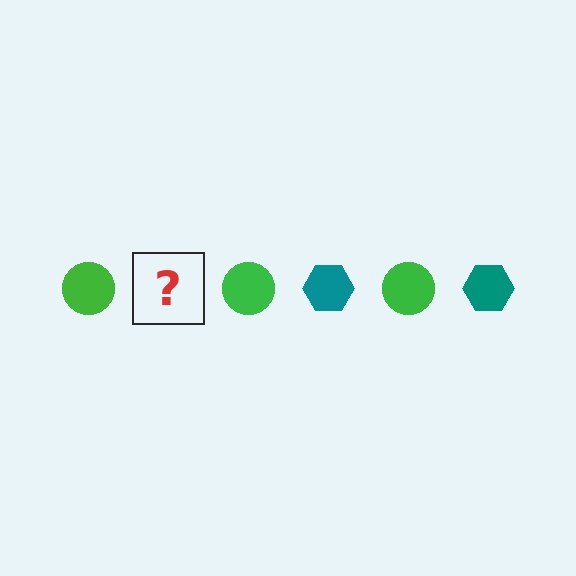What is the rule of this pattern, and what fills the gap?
The rule is that the pattern alternates between green circle and teal hexagon. The gap should be filled with a teal hexagon.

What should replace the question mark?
The question mark should be replaced with a teal hexagon.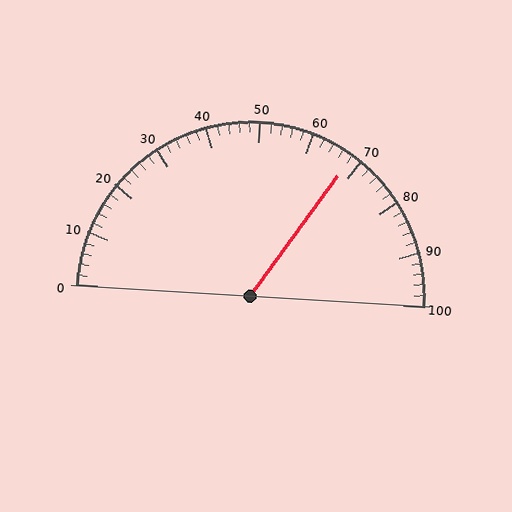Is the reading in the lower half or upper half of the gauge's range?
The reading is in the upper half of the range (0 to 100).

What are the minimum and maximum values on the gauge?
The gauge ranges from 0 to 100.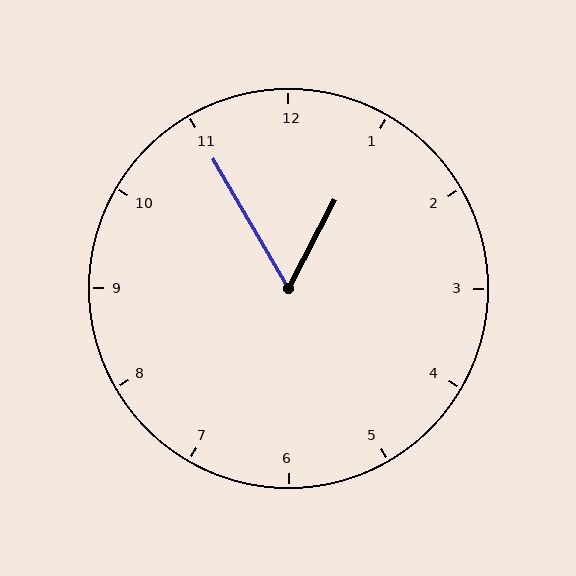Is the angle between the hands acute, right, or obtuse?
It is acute.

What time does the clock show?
12:55.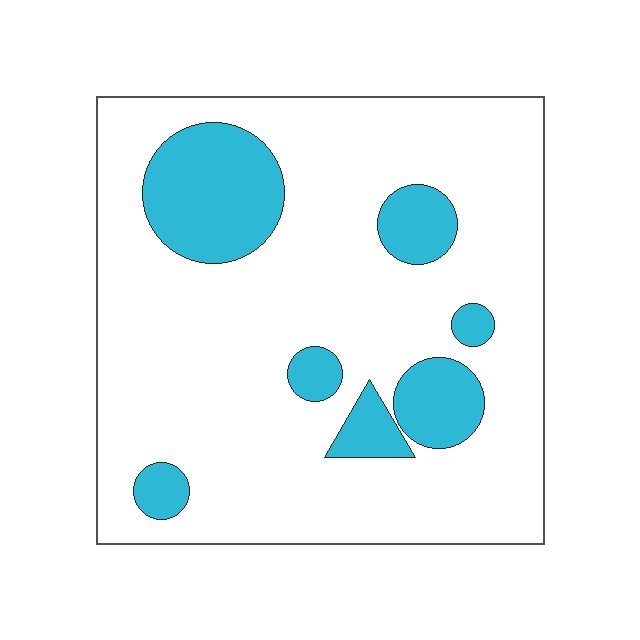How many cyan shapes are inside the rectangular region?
7.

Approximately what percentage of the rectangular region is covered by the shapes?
Approximately 20%.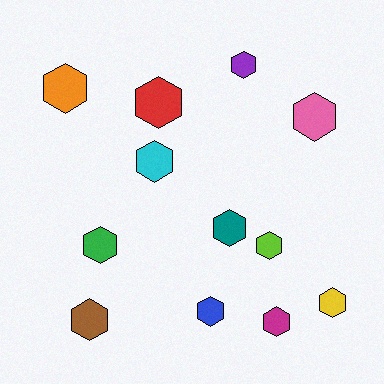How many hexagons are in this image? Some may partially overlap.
There are 12 hexagons.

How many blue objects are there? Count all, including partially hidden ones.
There is 1 blue object.